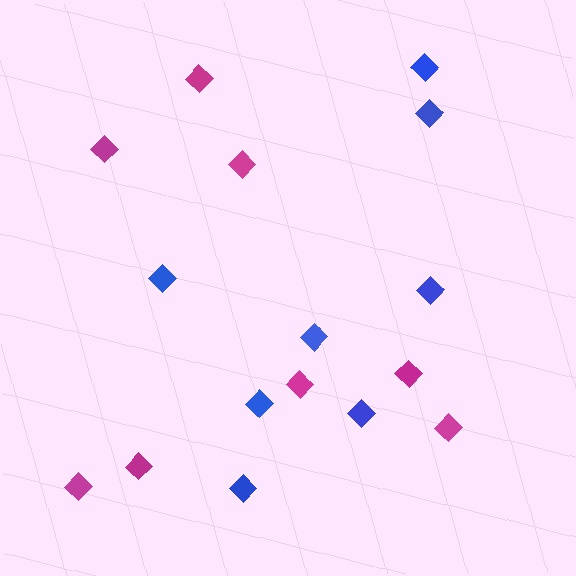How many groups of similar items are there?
There are 2 groups: one group of blue diamonds (8) and one group of magenta diamonds (8).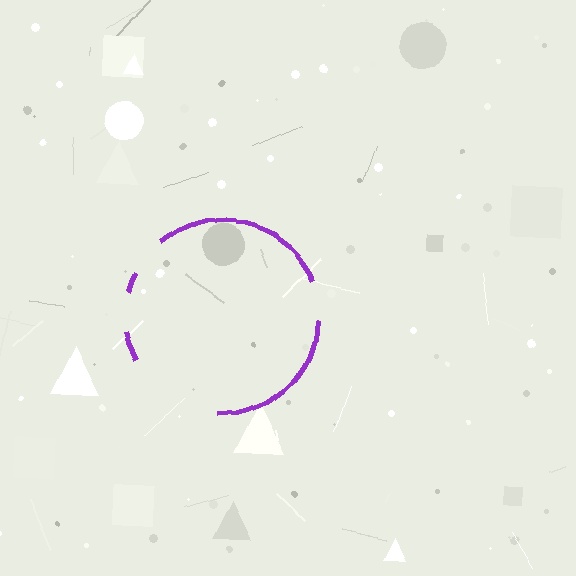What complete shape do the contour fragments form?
The contour fragments form a circle.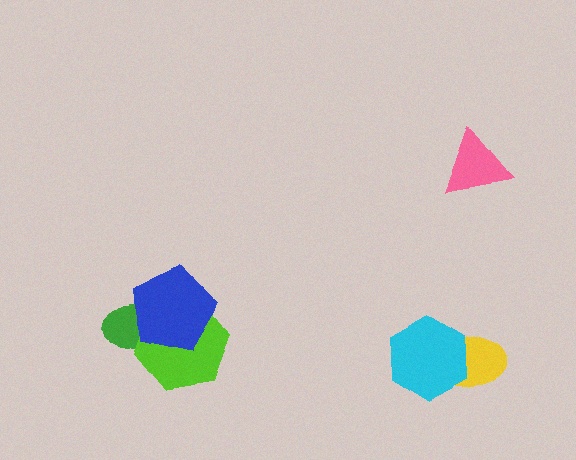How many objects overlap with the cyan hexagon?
1 object overlaps with the cyan hexagon.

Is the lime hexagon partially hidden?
Yes, it is partially covered by another shape.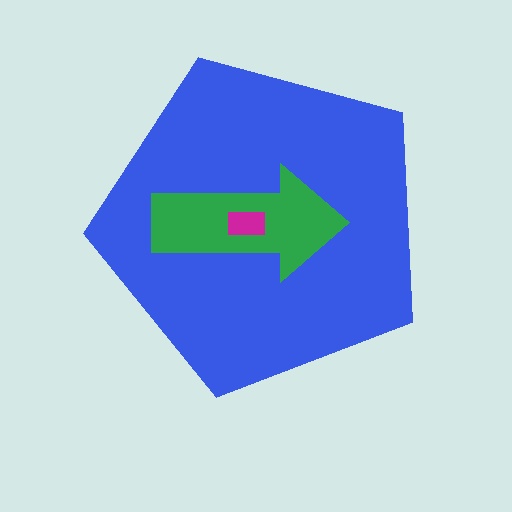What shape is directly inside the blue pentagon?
The green arrow.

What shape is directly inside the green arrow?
The magenta rectangle.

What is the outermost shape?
The blue pentagon.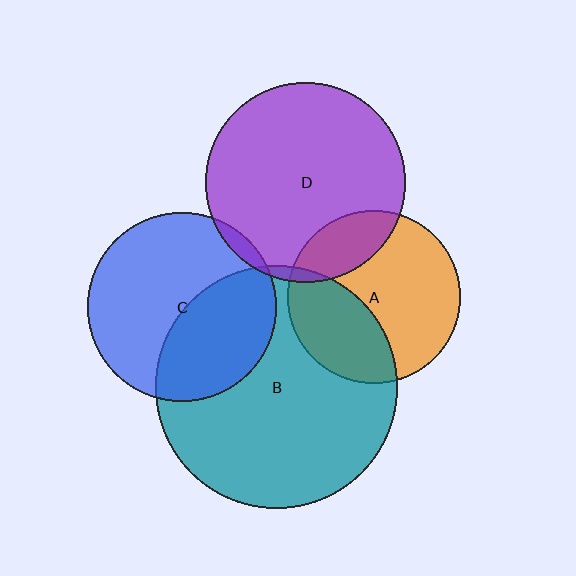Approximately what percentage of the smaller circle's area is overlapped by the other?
Approximately 5%.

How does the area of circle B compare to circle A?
Approximately 2.0 times.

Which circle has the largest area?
Circle B (teal).